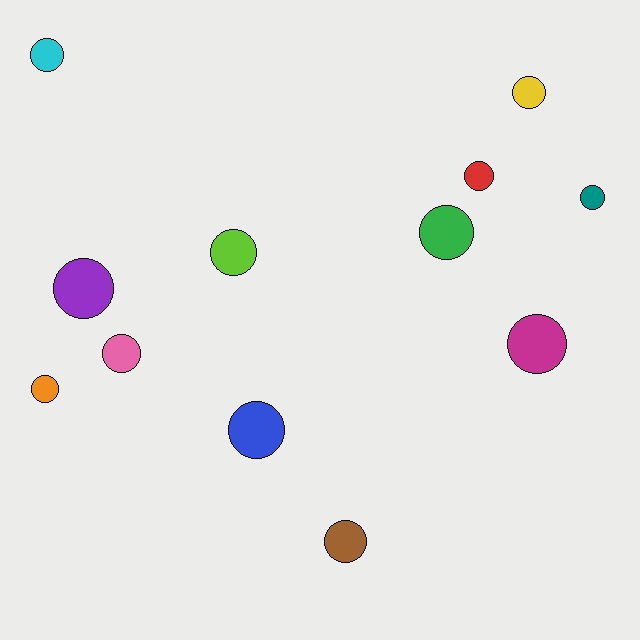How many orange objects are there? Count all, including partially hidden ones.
There is 1 orange object.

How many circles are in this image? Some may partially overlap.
There are 12 circles.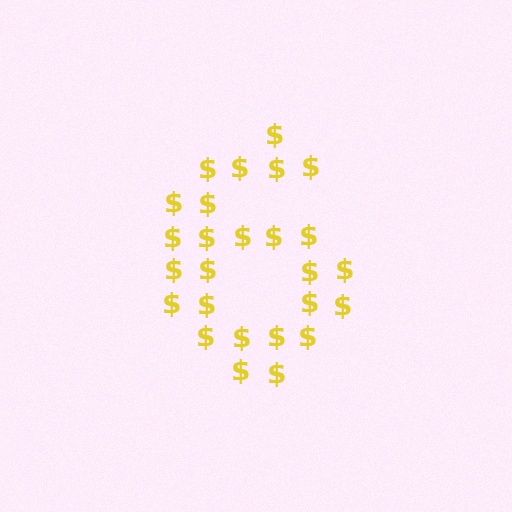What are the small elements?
The small elements are dollar signs.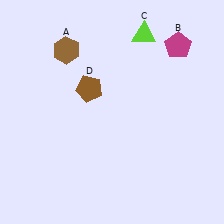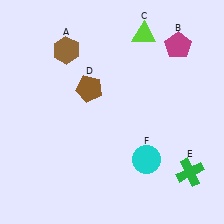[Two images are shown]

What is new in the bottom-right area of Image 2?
A cyan circle (F) was added in the bottom-right area of Image 2.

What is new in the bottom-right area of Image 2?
A green cross (E) was added in the bottom-right area of Image 2.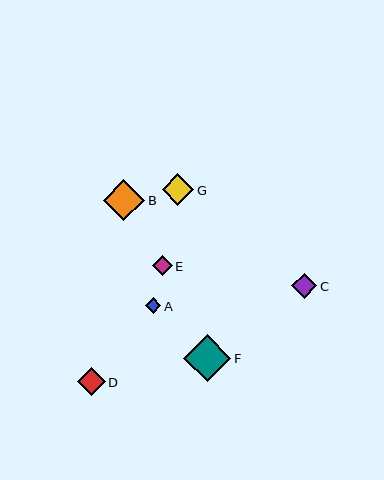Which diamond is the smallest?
Diamond A is the smallest with a size of approximately 16 pixels.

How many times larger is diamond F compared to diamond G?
Diamond F is approximately 1.5 times the size of diamond G.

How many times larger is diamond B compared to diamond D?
Diamond B is approximately 1.5 times the size of diamond D.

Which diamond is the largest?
Diamond F is the largest with a size of approximately 47 pixels.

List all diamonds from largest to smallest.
From largest to smallest: F, B, G, D, C, E, A.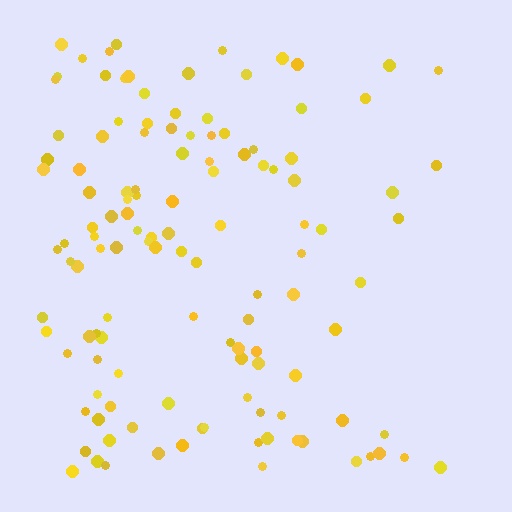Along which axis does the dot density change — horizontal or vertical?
Horizontal.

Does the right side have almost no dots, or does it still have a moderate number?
Still a moderate number, just noticeably fewer than the left.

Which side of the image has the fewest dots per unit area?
The right.